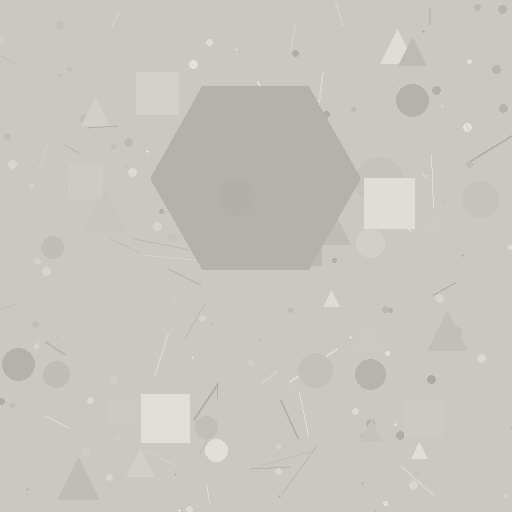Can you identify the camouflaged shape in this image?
The camouflaged shape is a hexagon.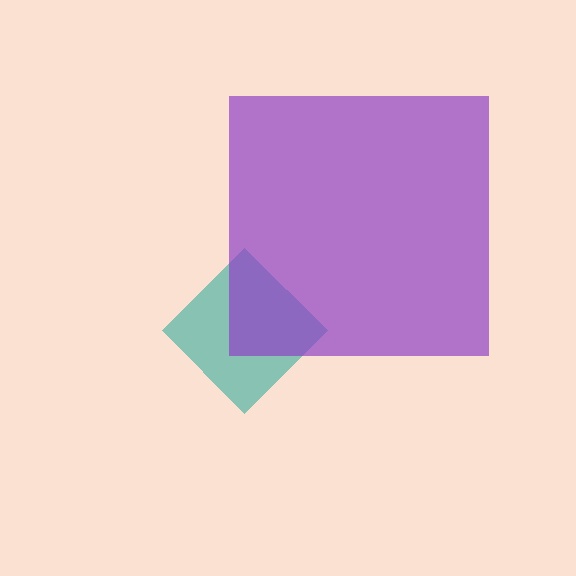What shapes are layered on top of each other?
The layered shapes are: a teal diamond, a purple square.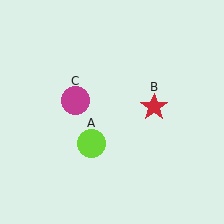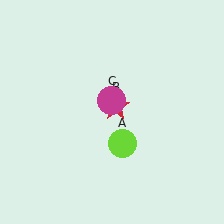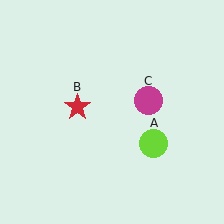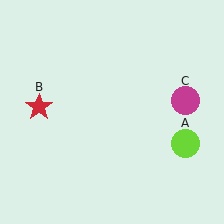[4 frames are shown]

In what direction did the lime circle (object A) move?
The lime circle (object A) moved right.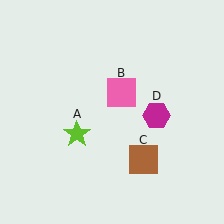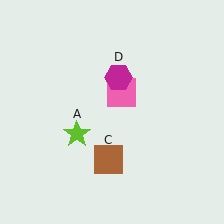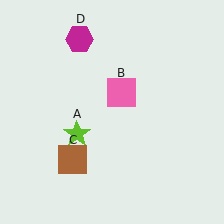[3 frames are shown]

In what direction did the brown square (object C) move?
The brown square (object C) moved left.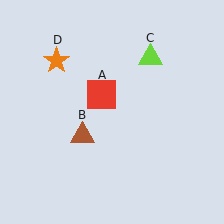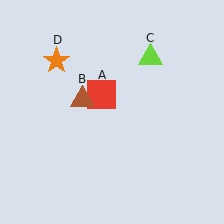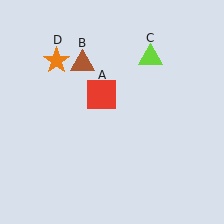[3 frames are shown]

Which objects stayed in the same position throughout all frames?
Red square (object A) and lime triangle (object C) and orange star (object D) remained stationary.